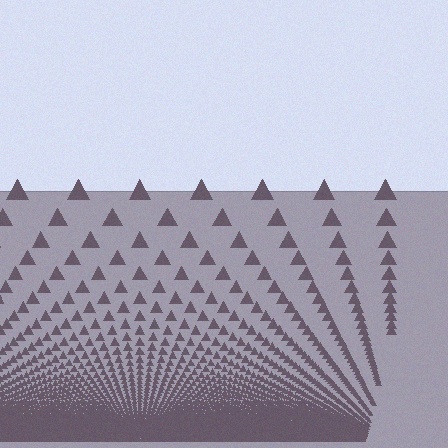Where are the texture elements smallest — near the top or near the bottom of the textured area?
Near the bottom.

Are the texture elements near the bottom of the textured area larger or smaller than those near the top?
Smaller. The gradient is inverted — elements near the bottom are smaller and denser.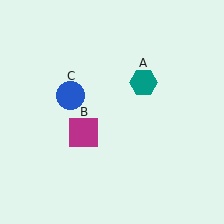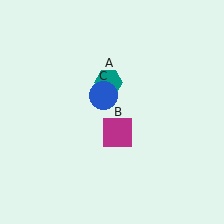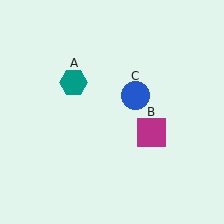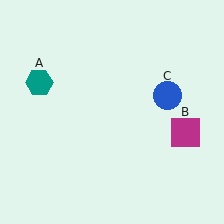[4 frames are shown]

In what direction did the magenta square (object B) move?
The magenta square (object B) moved right.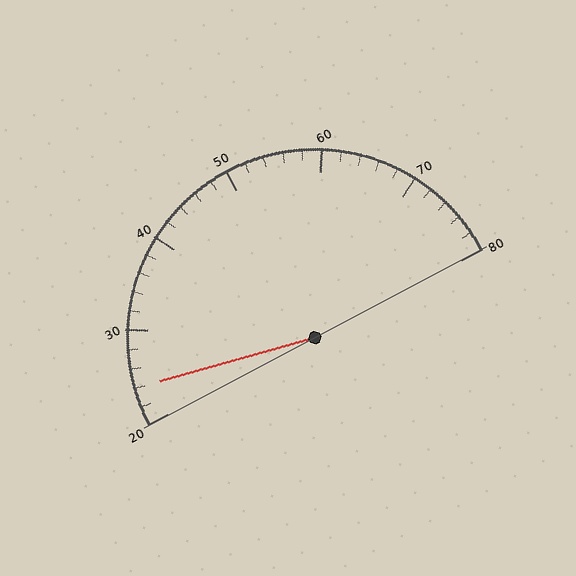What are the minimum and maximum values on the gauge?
The gauge ranges from 20 to 80.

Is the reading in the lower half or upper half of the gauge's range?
The reading is in the lower half of the range (20 to 80).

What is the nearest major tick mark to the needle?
The nearest major tick mark is 20.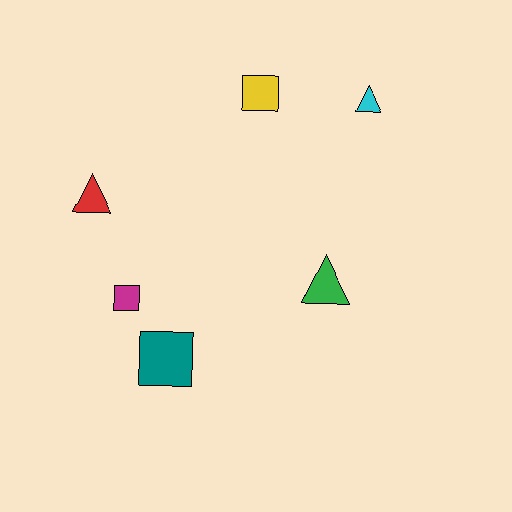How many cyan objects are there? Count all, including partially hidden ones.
There is 1 cyan object.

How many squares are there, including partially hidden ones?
There are 3 squares.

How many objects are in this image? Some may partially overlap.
There are 6 objects.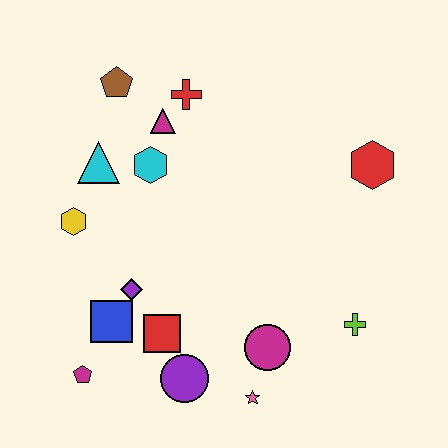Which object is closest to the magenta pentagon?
The blue square is closest to the magenta pentagon.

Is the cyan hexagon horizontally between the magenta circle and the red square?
No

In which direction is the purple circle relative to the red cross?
The purple circle is below the red cross.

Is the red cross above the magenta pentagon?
Yes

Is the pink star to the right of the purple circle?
Yes